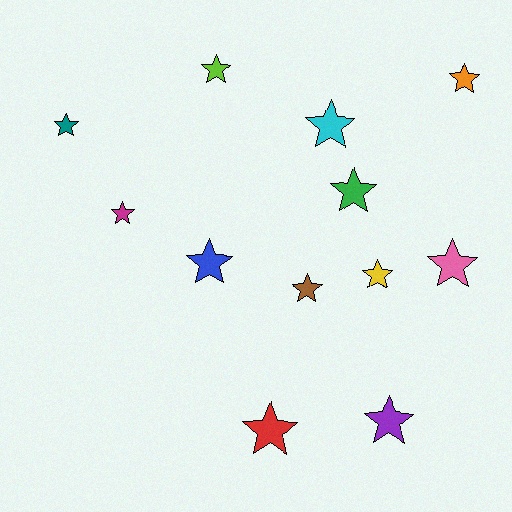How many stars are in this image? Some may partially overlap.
There are 12 stars.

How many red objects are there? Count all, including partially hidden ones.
There is 1 red object.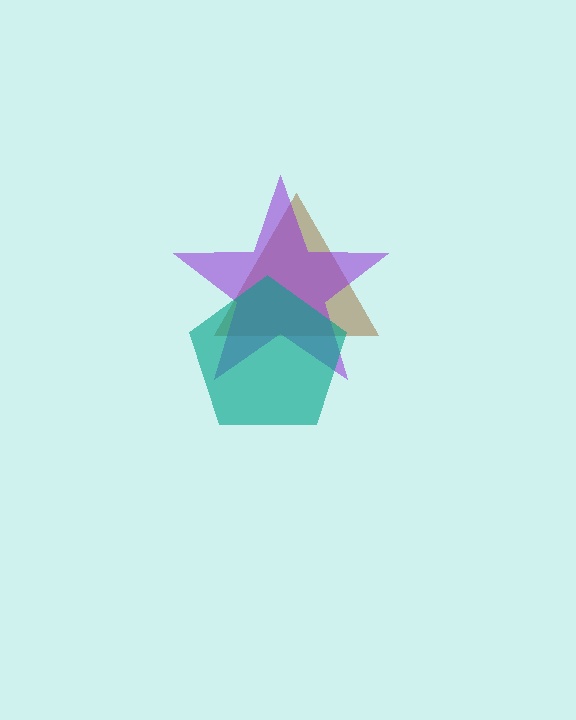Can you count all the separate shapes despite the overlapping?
Yes, there are 3 separate shapes.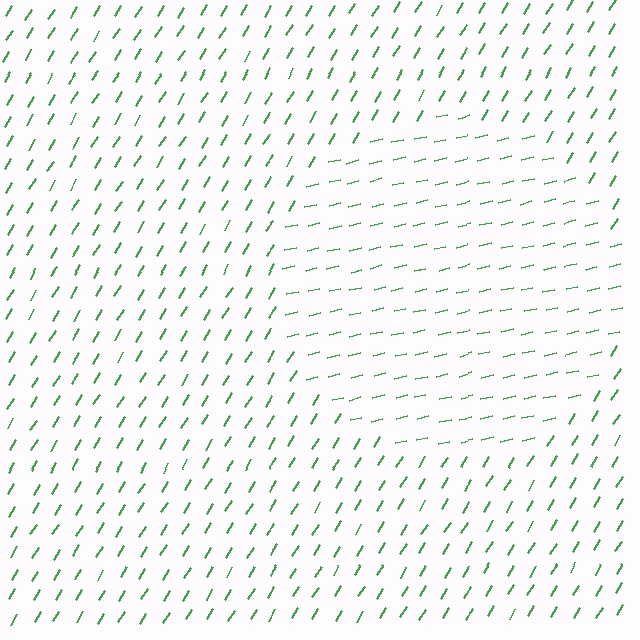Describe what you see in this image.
The image is filled with small green line segments. A circle region in the image has lines oriented differently from the surrounding lines, creating a visible texture boundary.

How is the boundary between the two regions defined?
The boundary is defined purely by a change in line orientation (approximately 45 degrees difference). All lines are the same color and thickness.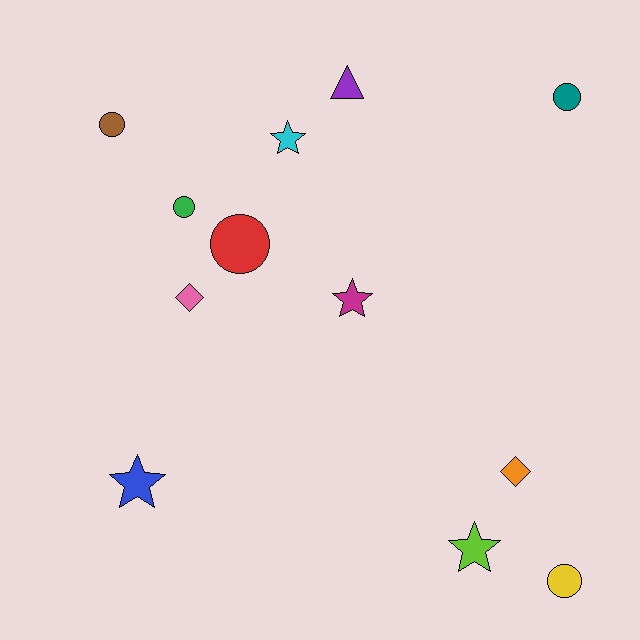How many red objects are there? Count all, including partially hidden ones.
There is 1 red object.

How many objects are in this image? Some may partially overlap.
There are 12 objects.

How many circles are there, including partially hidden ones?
There are 5 circles.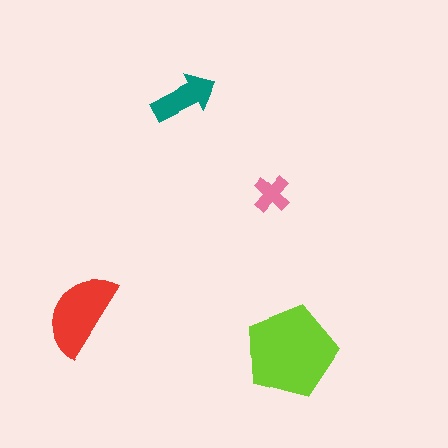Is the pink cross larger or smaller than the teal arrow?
Smaller.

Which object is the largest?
The lime pentagon.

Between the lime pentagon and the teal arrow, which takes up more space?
The lime pentagon.